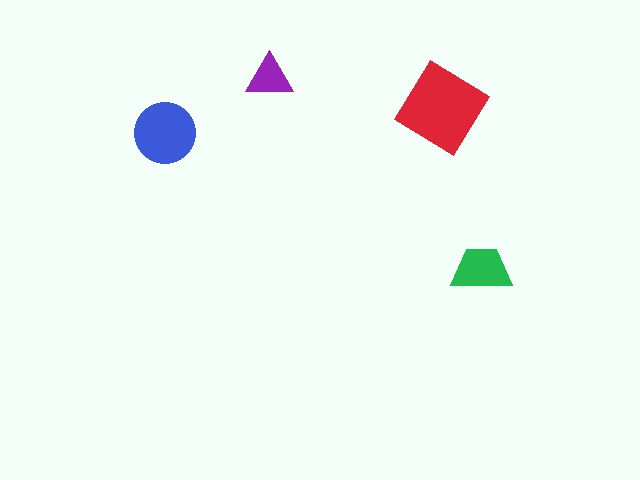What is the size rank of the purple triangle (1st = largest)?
4th.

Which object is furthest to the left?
The blue circle is leftmost.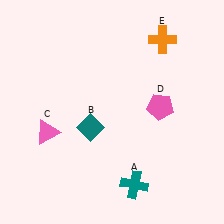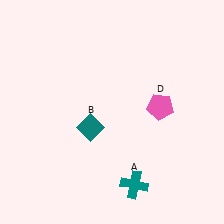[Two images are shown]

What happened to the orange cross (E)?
The orange cross (E) was removed in Image 2. It was in the top-right area of Image 1.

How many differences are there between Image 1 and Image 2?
There are 2 differences between the two images.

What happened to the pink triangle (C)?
The pink triangle (C) was removed in Image 2. It was in the bottom-left area of Image 1.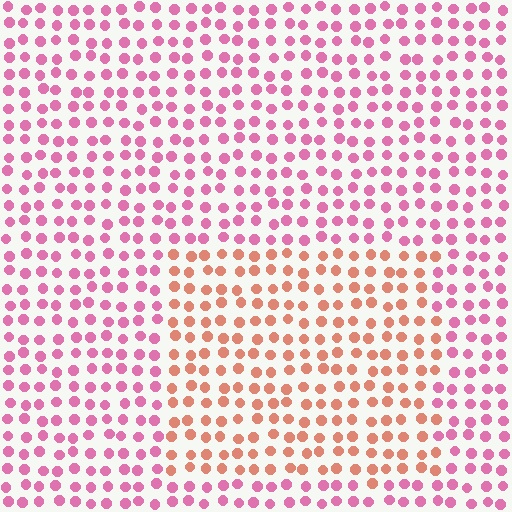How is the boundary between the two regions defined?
The boundary is defined purely by a slight shift in hue (about 44 degrees). Spacing, size, and orientation are identical on both sides.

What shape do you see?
I see a rectangle.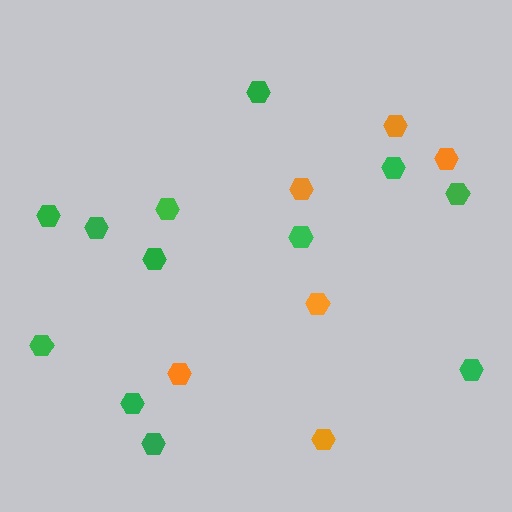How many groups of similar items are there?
There are 2 groups: one group of green hexagons (12) and one group of orange hexagons (6).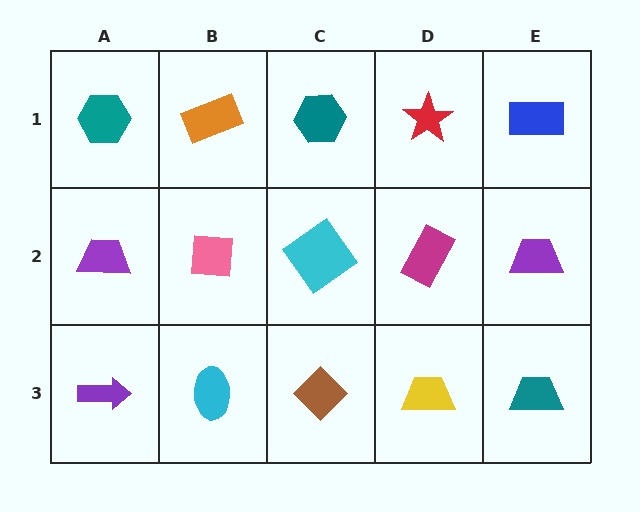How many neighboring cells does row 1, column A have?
2.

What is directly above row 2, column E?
A blue rectangle.